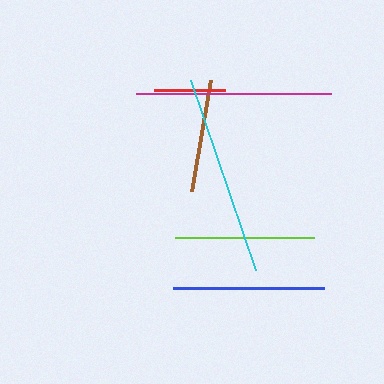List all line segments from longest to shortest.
From longest to shortest: cyan, magenta, blue, lime, brown, red.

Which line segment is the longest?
The cyan line is the longest at approximately 201 pixels.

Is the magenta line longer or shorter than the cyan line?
The cyan line is longer than the magenta line.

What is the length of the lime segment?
The lime segment is approximately 139 pixels long.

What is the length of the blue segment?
The blue segment is approximately 151 pixels long.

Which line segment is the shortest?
The red line is the shortest at approximately 71 pixels.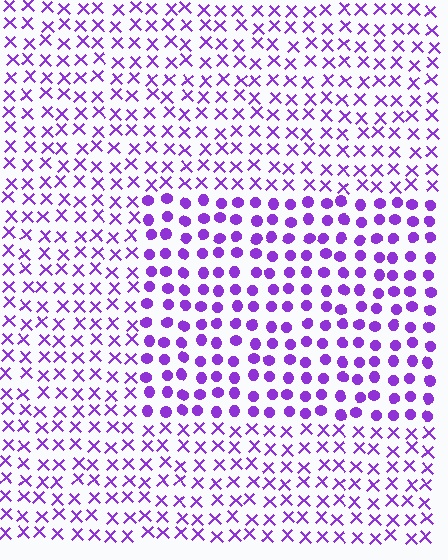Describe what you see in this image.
The image is filled with small purple elements arranged in a uniform grid. A rectangle-shaped region contains circles, while the surrounding area contains X marks. The boundary is defined purely by the change in element shape.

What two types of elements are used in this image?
The image uses circles inside the rectangle region and X marks outside it.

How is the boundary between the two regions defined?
The boundary is defined by a change in element shape: circles inside vs. X marks outside. All elements share the same color and spacing.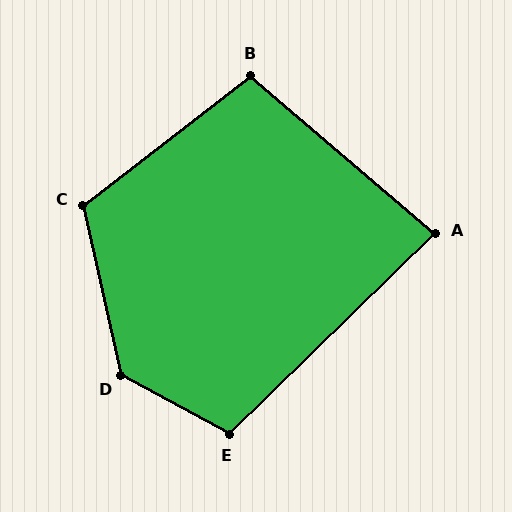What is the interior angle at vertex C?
Approximately 115 degrees (obtuse).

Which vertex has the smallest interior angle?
A, at approximately 85 degrees.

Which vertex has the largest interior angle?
D, at approximately 131 degrees.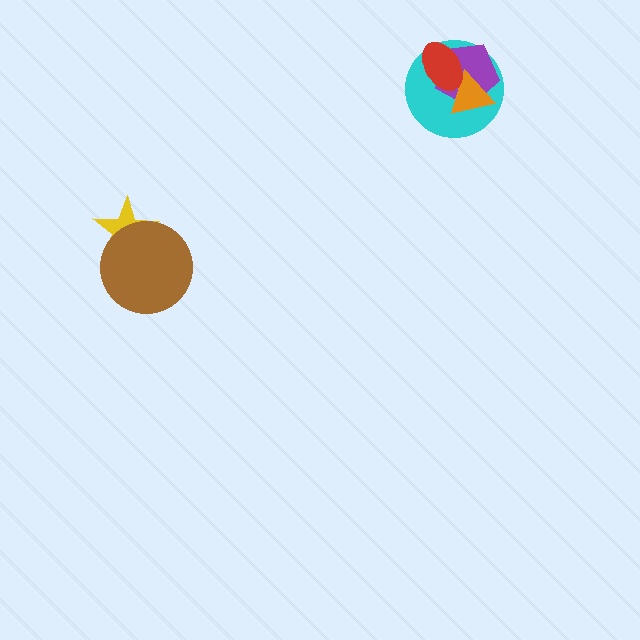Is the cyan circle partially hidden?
Yes, it is partially covered by another shape.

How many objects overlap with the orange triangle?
3 objects overlap with the orange triangle.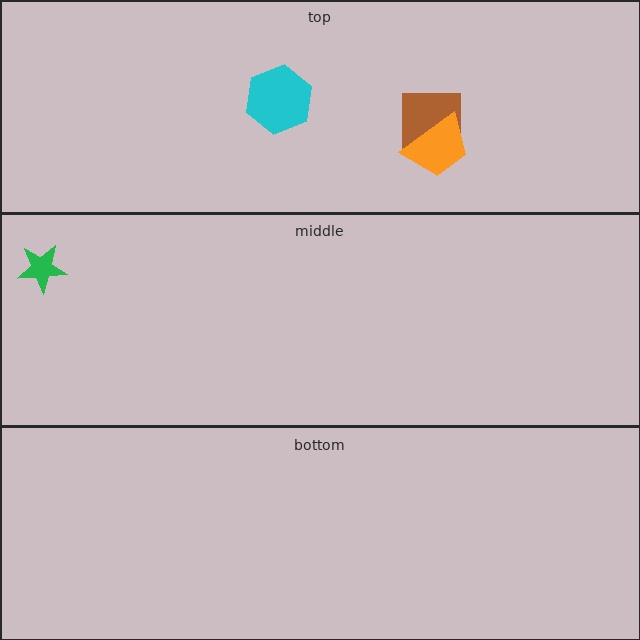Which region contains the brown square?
The top region.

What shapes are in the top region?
The cyan hexagon, the brown square, the orange trapezoid.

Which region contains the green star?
The middle region.